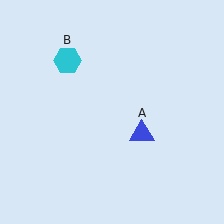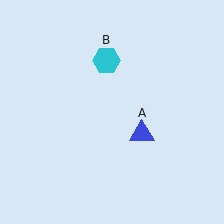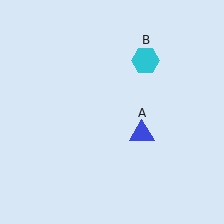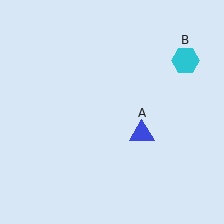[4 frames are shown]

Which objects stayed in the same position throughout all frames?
Blue triangle (object A) remained stationary.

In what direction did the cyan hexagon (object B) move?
The cyan hexagon (object B) moved right.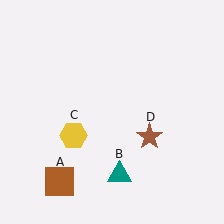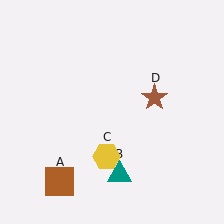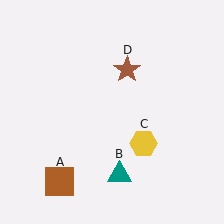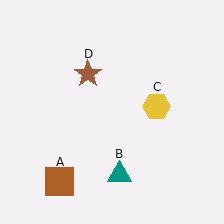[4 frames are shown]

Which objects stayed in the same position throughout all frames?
Brown square (object A) and teal triangle (object B) remained stationary.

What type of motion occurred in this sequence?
The yellow hexagon (object C), brown star (object D) rotated counterclockwise around the center of the scene.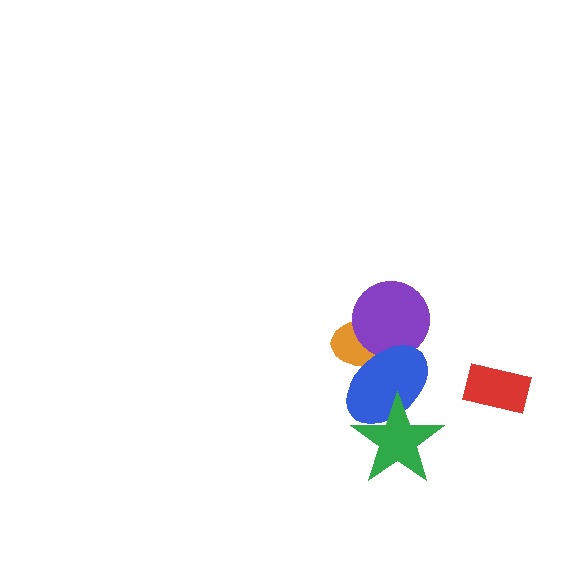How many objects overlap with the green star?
1 object overlaps with the green star.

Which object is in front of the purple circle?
The blue ellipse is in front of the purple circle.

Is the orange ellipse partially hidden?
Yes, it is partially covered by another shape.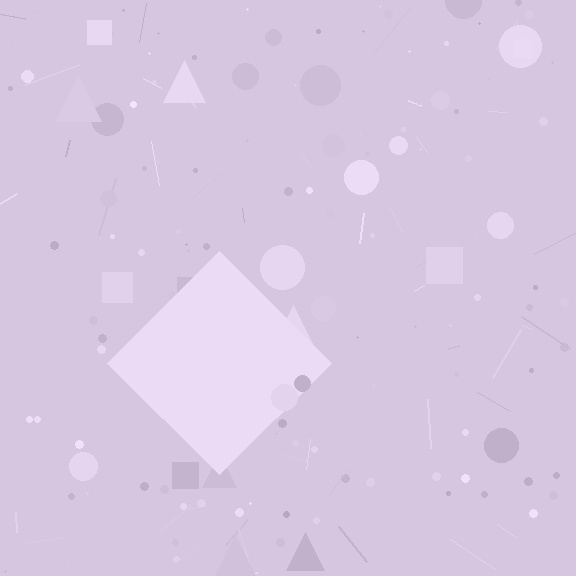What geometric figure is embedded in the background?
A diamond is embedded in the background.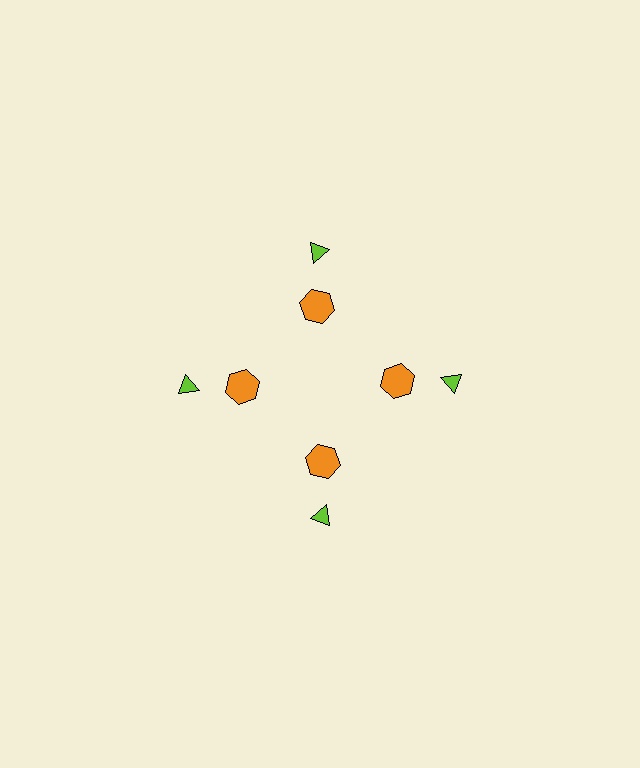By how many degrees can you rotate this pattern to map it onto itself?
The pattern maps onto itself every 90 degrees of rotation.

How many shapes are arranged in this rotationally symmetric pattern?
There are 8 shapes, arranged in 4 groups of 2.